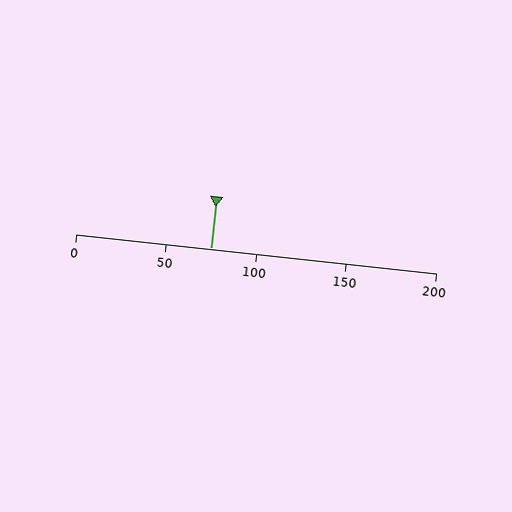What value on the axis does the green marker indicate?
The marker indicates approximately 75.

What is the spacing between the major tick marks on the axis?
The major ticks are spaced 50 apart.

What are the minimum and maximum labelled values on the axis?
The axis runs from 0 to 200.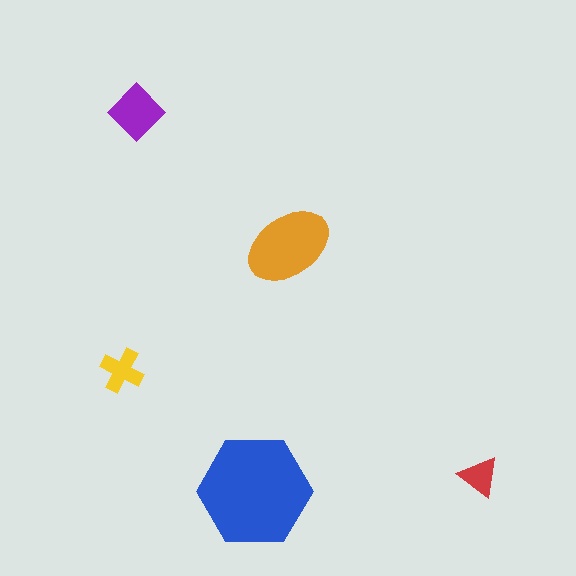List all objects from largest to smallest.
The blue hexagon, the orange ellipse, the purple diamond, the yellow cross, the red triangle.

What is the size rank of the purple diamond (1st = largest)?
3rd.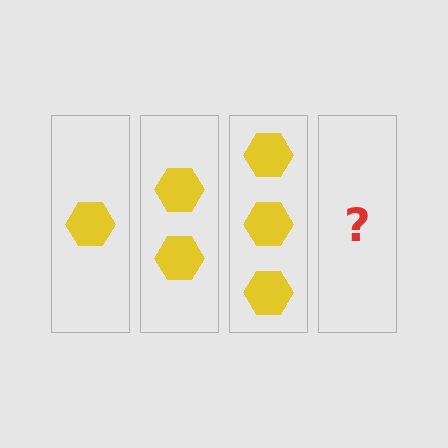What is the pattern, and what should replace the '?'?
The pattern is that each step adds one more hexagon. The '?' should be 4 hexagons.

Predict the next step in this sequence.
The next step is 4 hexagons.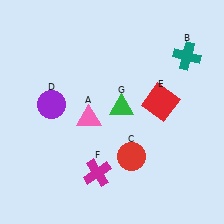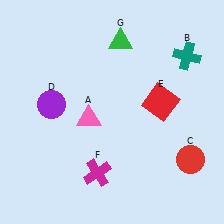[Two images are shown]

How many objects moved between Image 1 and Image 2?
2 objects moved between the two images.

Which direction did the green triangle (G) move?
The green triangle (G) moved up.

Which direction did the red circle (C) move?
The red circle (C) moved right.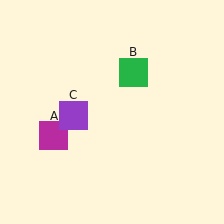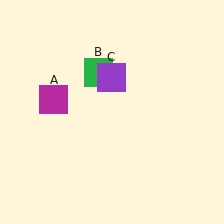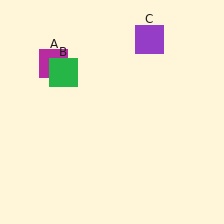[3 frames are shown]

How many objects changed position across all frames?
3 objects changed position: magenta square (object A), green square (object B), purple square (object C).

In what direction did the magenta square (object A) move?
The magenta square (object A) moved up.